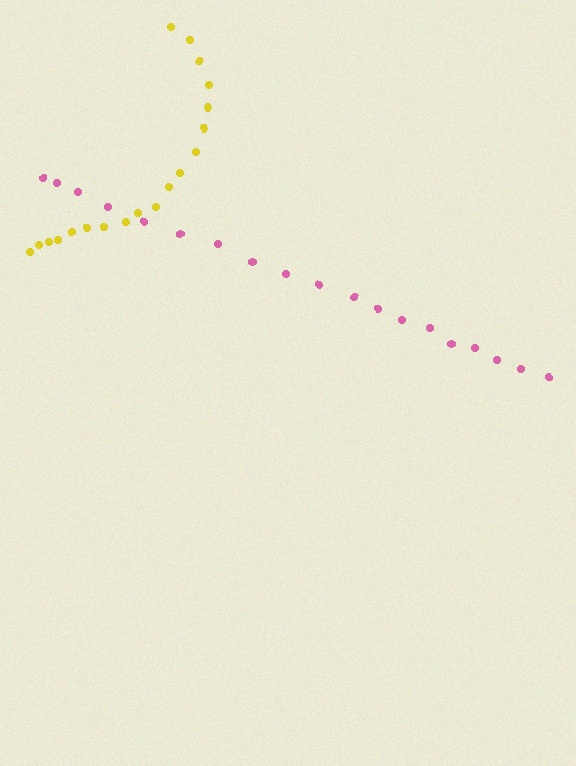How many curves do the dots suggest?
There are 2 distinct paths.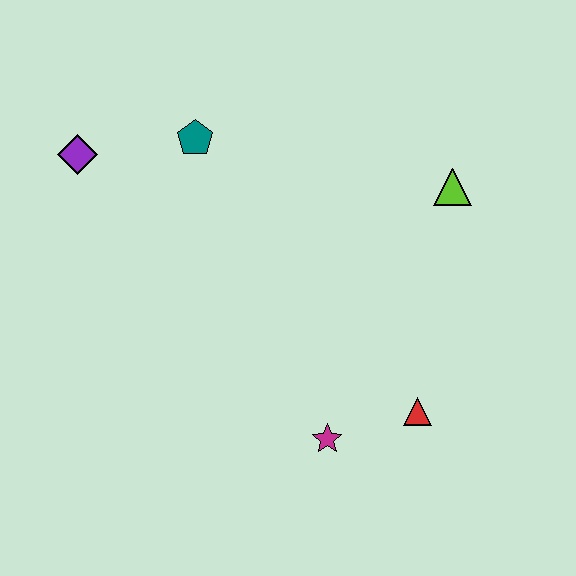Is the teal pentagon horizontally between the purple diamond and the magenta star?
Yes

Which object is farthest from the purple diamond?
The red triangle is farthest from the purple diamond.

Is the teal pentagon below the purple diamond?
No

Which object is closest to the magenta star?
The red triangle is closest to the magenta star.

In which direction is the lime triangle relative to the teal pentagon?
The lime triangle is to the right of the teal pentagon.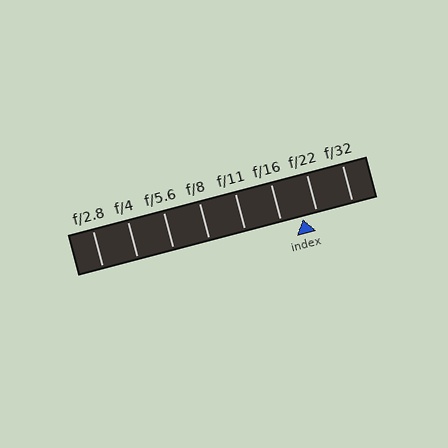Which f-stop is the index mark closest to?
The index mark is closest to f/22.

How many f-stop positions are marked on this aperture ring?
There are 8 f-stop positions marked.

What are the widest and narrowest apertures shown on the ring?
The widest aperture shown is f/2.8 and the narrowest is f/32.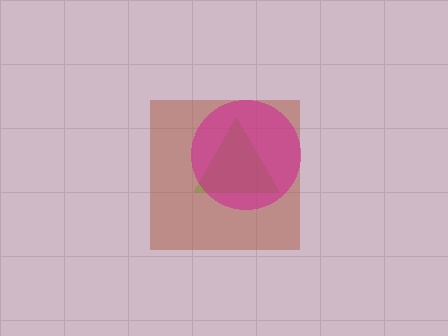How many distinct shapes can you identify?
There are 3 distinct shapes: a lime triangle, a brown square, a magenta circle.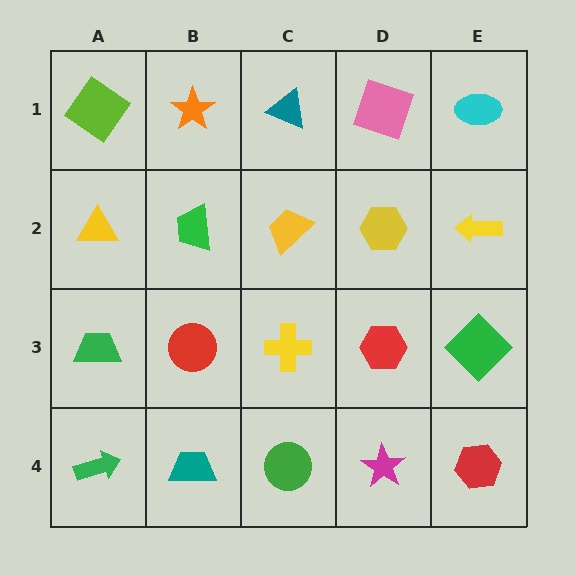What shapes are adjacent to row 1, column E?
A yellow arrow (row 2, column E), a pink square (row 1, column D).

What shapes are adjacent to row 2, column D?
A pink square (row 1, column D), a red hexagon (row 3, column D), a yellow trapezoid (row 2, column C), a yellow arrow (row 2, column E).